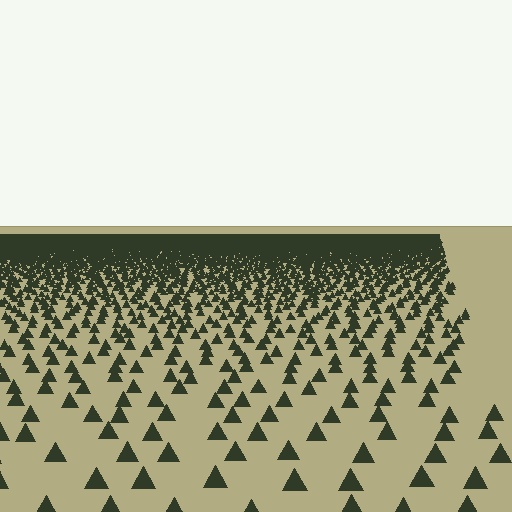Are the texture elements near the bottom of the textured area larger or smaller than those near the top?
Larger. Near the bottom, elements are closer to the viewer and appear at a bigger on-screen size.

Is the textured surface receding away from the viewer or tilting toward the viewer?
The surface is receding away from the viewer. Texture elements get smaller and denser toward the top.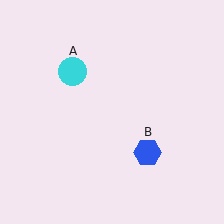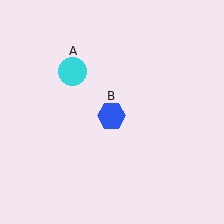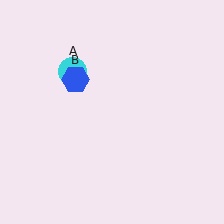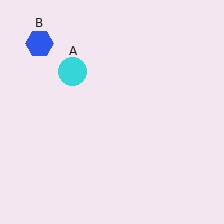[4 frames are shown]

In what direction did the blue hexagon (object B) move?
The blue hexagon (object B) moved up and to the left.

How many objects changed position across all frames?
1 object changed position: blue hexagon (object B).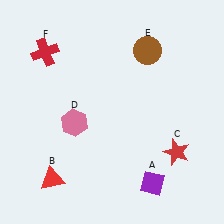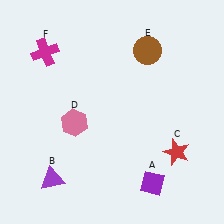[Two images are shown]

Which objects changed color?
B changed from red to purple. F changed from red to magenta.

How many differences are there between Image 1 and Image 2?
There are 2 differences between the two images.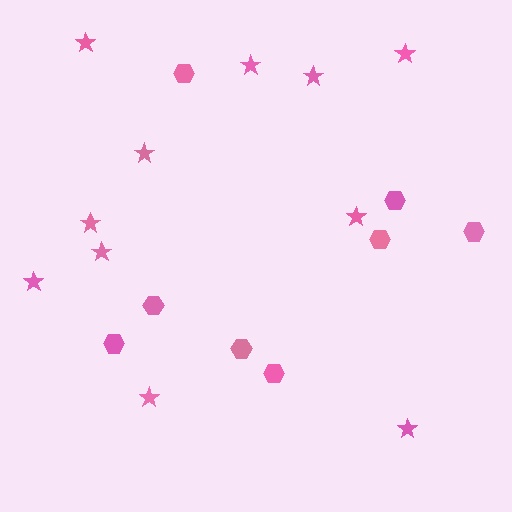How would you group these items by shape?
There are 2 groups: one group of hexagons (8) and one group of stars (11).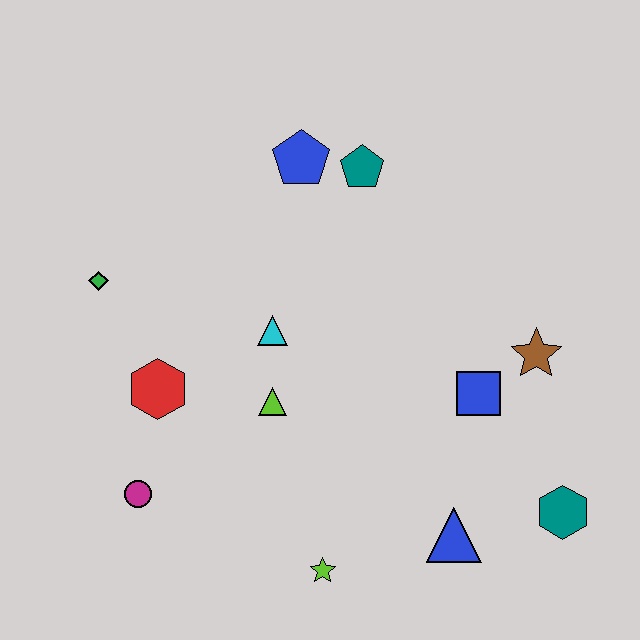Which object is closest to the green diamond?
The red hexagon is closest to the green diamond.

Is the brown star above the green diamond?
No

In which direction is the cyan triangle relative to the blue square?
The cyan triangle is to the left of the blue square.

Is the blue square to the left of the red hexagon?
No